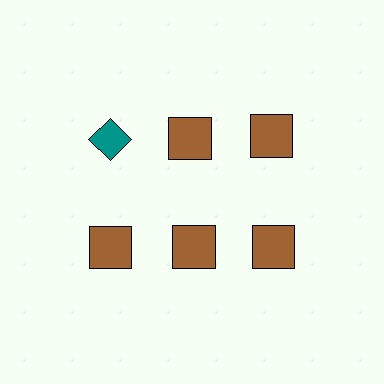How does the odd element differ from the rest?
It differs in both color (teal instead of brown) and shape (diamond instead of square).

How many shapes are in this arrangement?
There are 6 shapes arranged in a grid pattern.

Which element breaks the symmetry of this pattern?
The teal diamond in the top row, leftmost column breaks the symmetry. All other shapes are brown squares.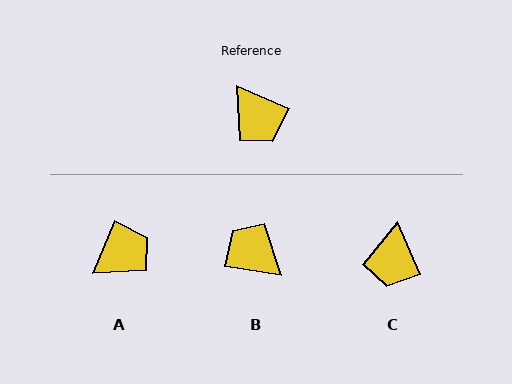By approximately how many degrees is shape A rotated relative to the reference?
Approximately 90 degrees counter-clockwise.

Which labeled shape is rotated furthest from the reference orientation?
B, about 166 degrees away.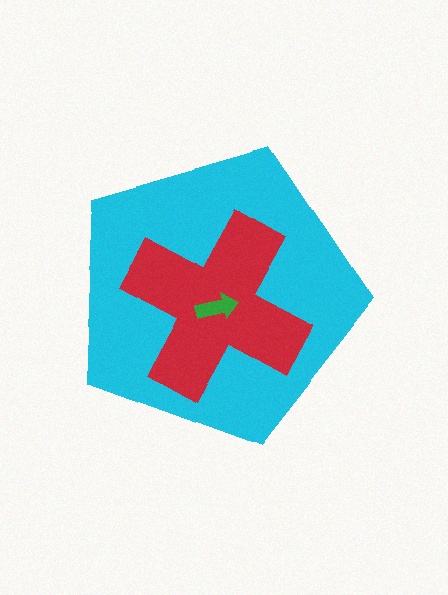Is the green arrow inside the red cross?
Yes.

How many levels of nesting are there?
3.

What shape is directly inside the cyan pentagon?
The red cross.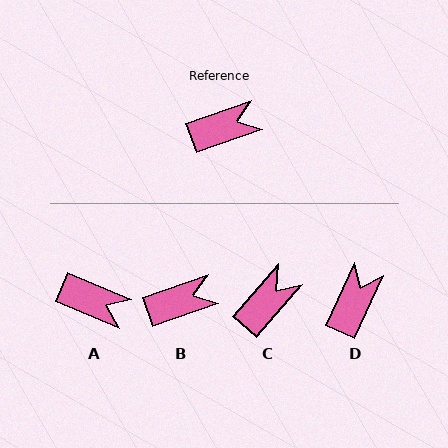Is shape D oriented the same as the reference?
No, it is off by about 46 degrees.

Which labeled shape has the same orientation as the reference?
B.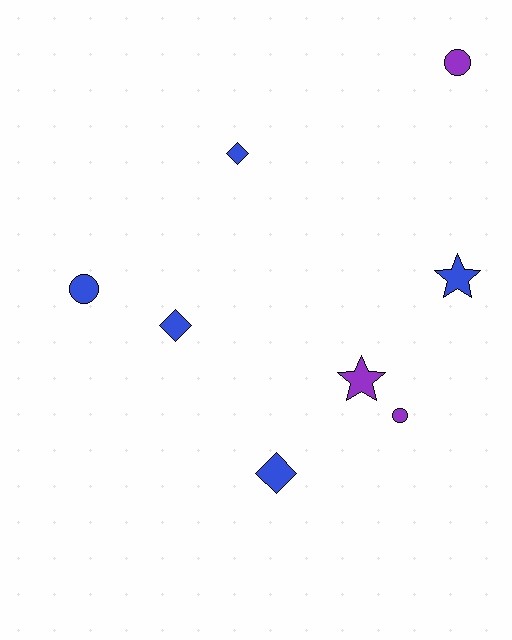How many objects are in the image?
There are 8 objects.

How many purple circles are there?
There are 2 purple circles.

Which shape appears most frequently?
Circle, with 3 objects.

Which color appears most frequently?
Blue, with 5 objects.